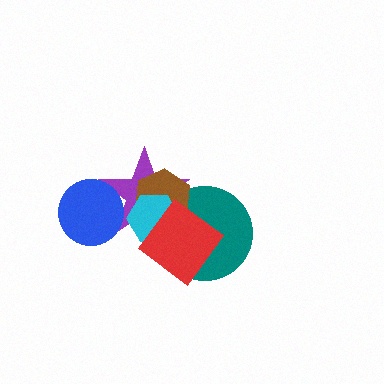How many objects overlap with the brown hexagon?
4 objects overlap with the brown hexagon.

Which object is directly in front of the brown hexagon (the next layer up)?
The cyan hexagon is directly in front of the brown hexagon.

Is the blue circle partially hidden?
No, no other shape covers it.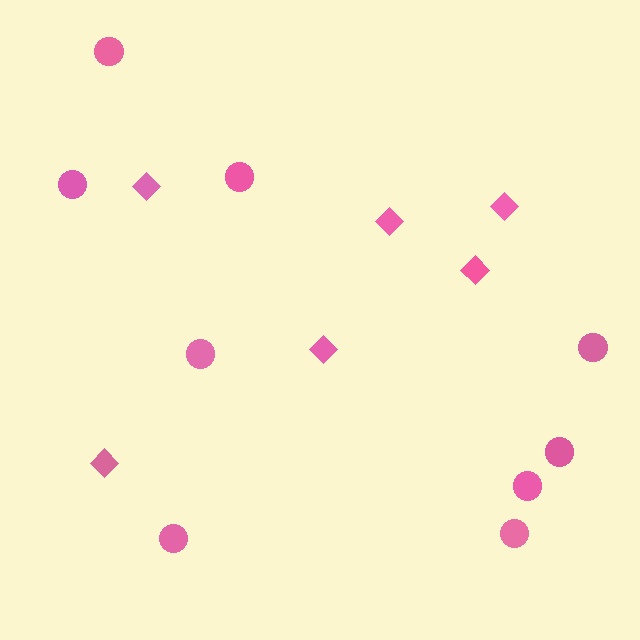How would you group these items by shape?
There are 2 groups: one group of circles (9) and one group of diamonds (6).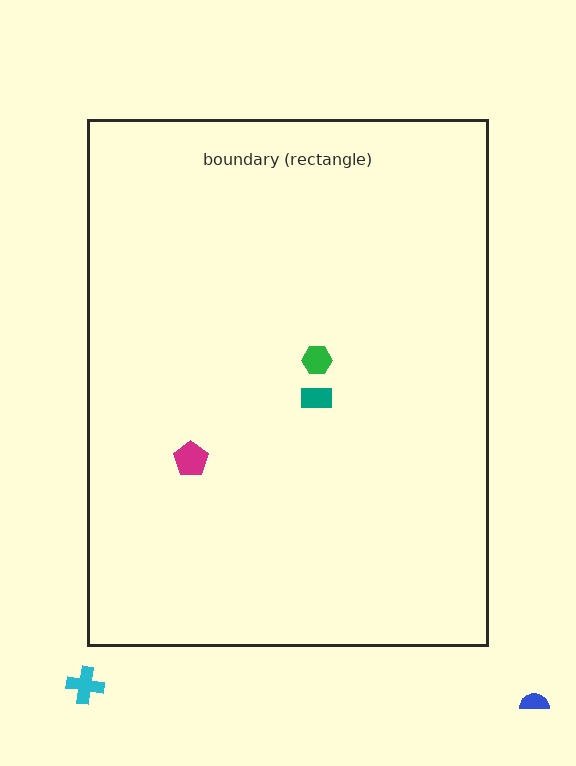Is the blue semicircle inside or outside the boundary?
Outside.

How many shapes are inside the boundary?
3 inside, 2 outside.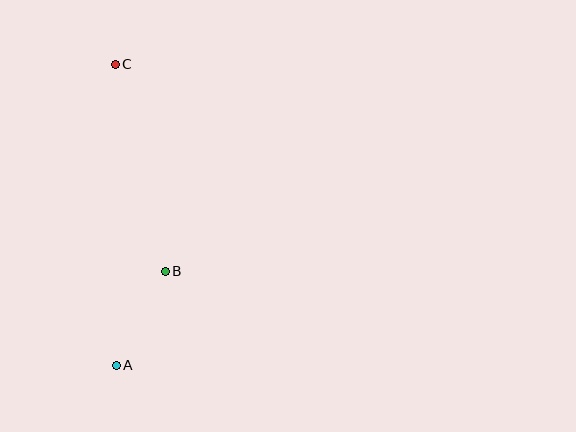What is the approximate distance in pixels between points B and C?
The distance between B and C is approximately 213 pixels.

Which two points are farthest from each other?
Points A and C are farthest from each other.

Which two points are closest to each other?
Points A and B are closest to each other.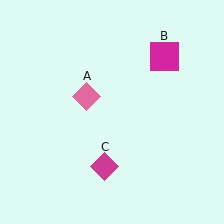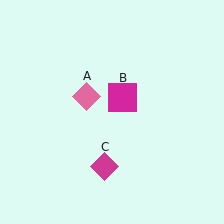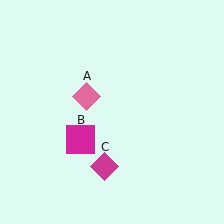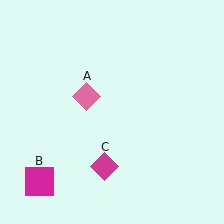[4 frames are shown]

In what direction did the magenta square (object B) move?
The magenta square (object B) moved down and to the left.